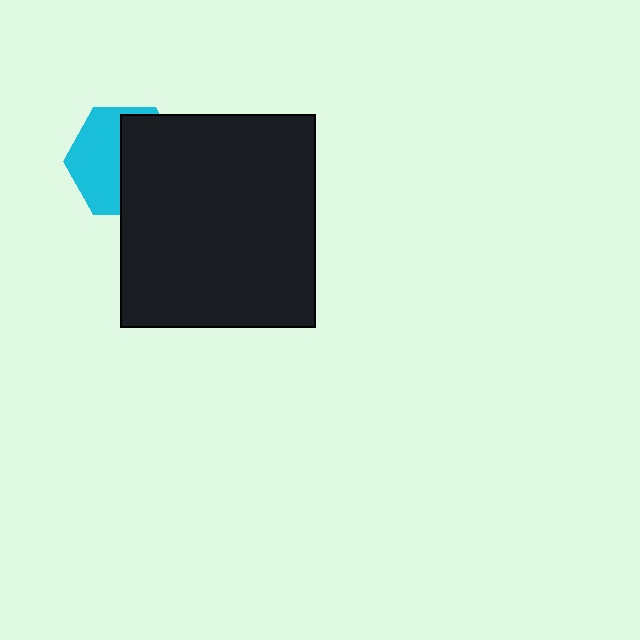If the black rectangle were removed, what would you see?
You would see the complete cyan hexagon.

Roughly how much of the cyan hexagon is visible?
About half of it is visible (roughly 47%).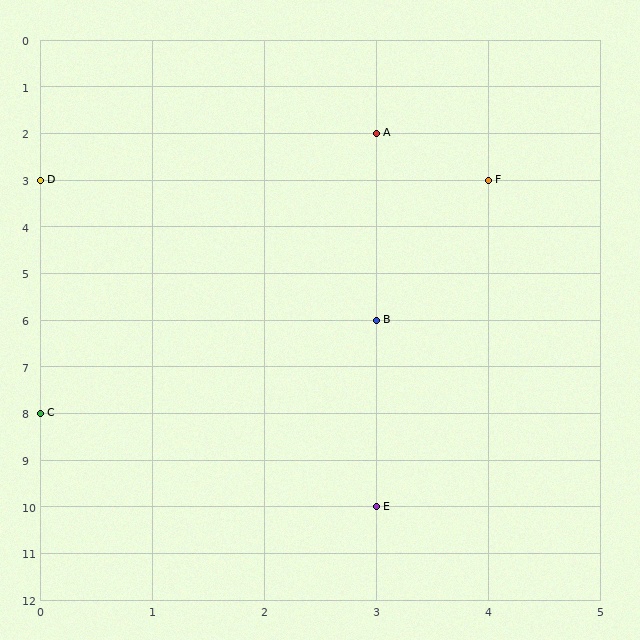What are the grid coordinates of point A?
Point A is at grid coordinates (3, 2).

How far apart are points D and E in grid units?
Points D and E are 3 columns and 7 rows apart (about 7.6 grid units diagonally).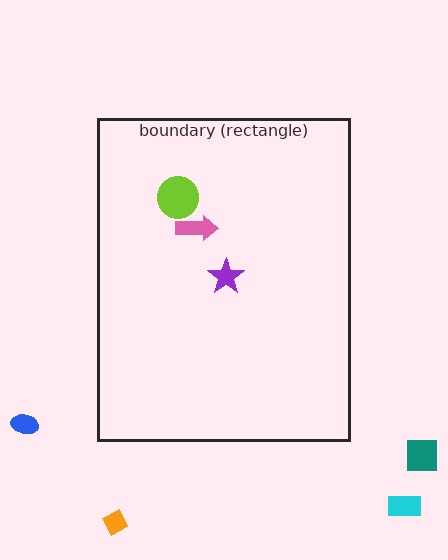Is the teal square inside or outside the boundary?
Outside.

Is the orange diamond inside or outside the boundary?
Outside.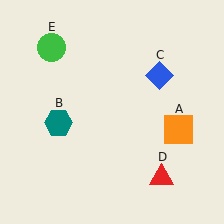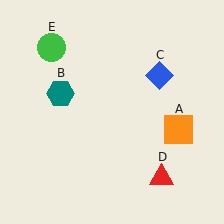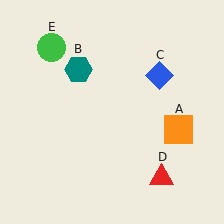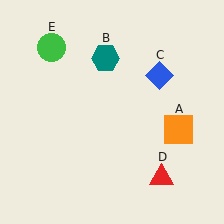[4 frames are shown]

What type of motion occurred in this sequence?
The teal hexagon (object B) rotated clockwise around the center of the scene.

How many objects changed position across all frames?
1 object changed position: teal hexagon (object B).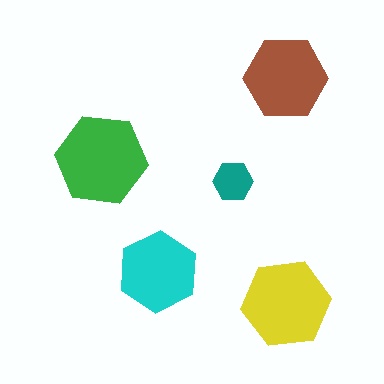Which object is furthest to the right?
The yellow hexagon is rightmost.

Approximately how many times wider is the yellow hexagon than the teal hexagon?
About 2 times wider.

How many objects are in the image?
There are 5 objects in the image.